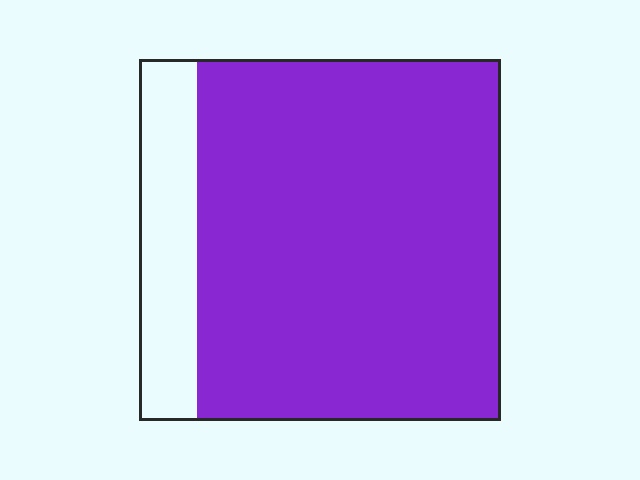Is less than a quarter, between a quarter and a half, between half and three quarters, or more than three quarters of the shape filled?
More than three quarters.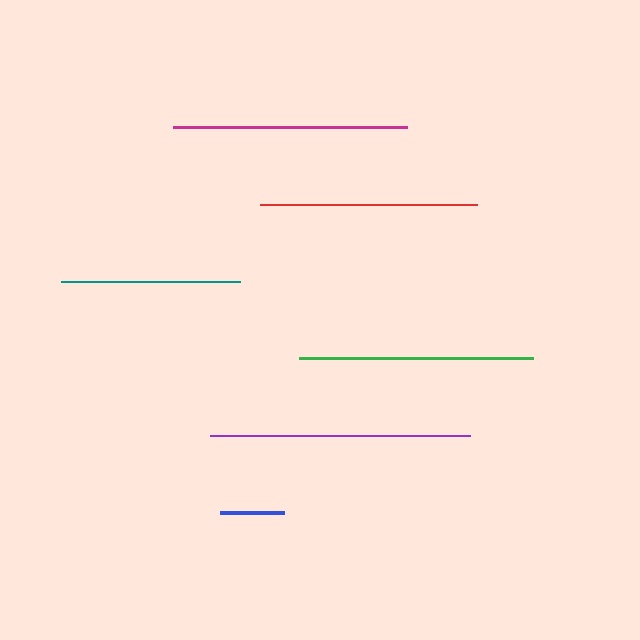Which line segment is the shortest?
The blue line is the shortest at approximately 64 pixels.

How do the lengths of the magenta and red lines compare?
The magenta and red lines are approximately the same length.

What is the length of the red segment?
The red segment is approximately 217 pixels long.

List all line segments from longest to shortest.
From longest to shortest: purple, magenta, green, red, teal, blue.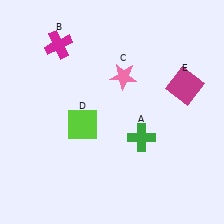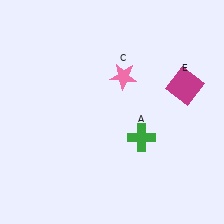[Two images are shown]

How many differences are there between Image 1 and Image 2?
There are 2 differences between the two images.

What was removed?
The lime square (D), the magenta cross (B) were removed in Image 2.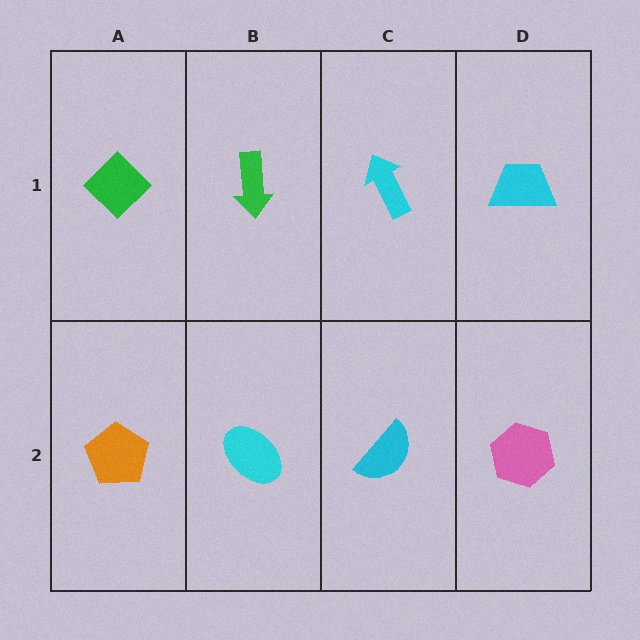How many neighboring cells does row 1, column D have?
2.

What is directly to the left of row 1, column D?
A cyan arrow.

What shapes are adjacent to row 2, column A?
A green diamond (row 1, column A), a cyan ellipse (row 2, column B).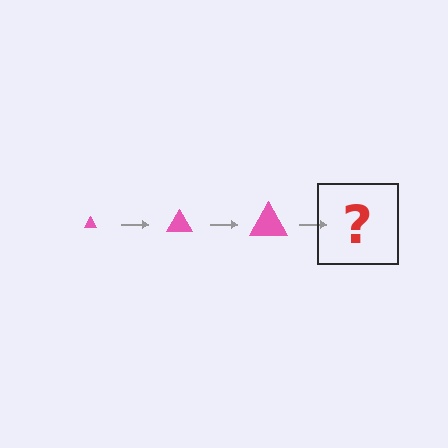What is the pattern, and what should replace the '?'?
The pattern is that the triangle gets progressively larger each step. The '?' should be a pink triangle, larger than the previous one.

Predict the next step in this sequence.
The next step is a pink triangle, larger than the previous one.